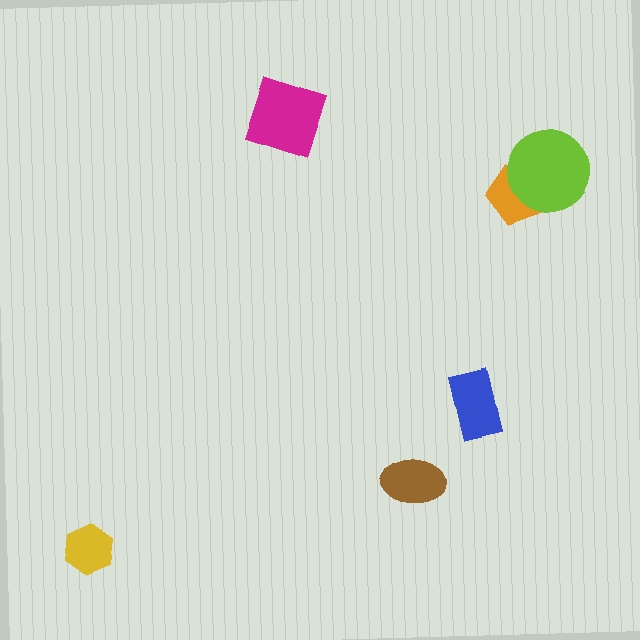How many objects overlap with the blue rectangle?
0 objects overlap with the blue rectangle.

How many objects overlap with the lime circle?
1 object overlaps with the lime circle.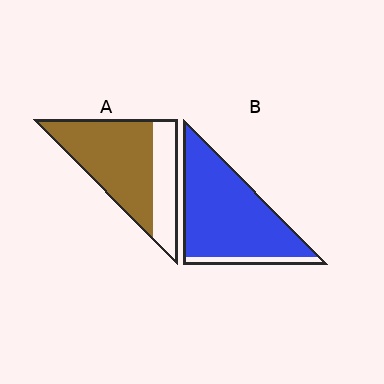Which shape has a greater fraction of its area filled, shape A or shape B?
Shape B.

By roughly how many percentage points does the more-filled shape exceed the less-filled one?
By roughly 20 percentage points (B over A).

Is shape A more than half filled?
Yes.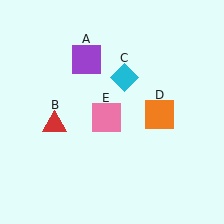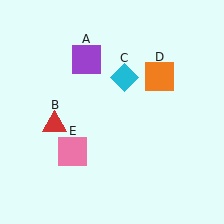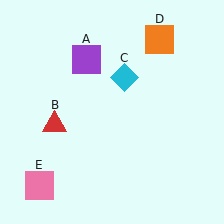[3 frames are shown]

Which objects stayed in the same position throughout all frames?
Purple square (object A) and red triangle (object B) and cyan diamond (object C) remained stationary.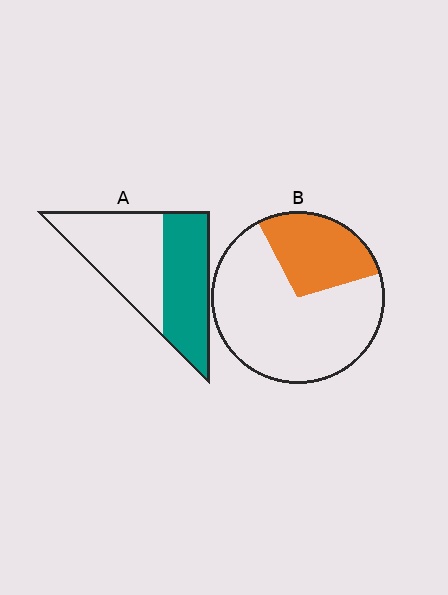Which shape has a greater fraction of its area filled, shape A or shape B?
Shape A.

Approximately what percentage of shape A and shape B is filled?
A is approximately 45% and B is approximately 30%.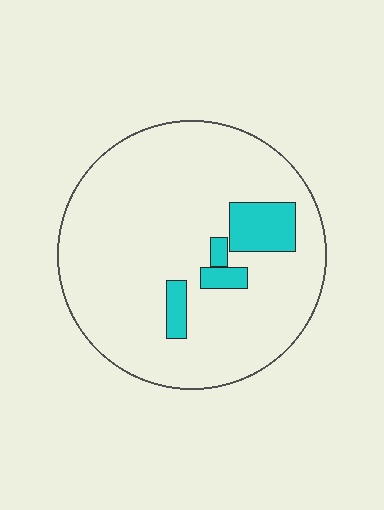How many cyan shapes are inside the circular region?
4.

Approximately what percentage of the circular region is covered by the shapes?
Approximately 10%.